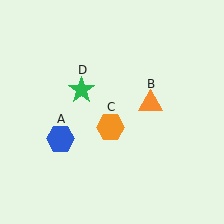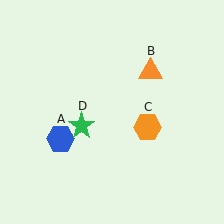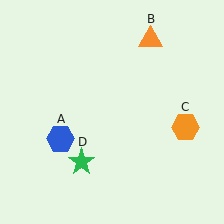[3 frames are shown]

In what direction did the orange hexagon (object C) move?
The orange hexagon (object C) moved right.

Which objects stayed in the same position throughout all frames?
Blue hexagon (object A) remained stationary.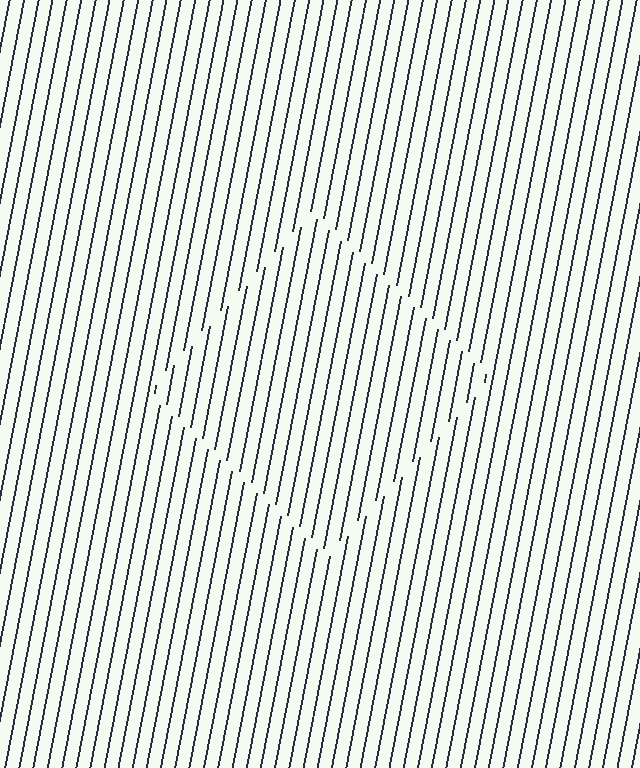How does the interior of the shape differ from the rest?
The interior of the shape contains the same grating, shifted by half a period — the contour is defined by the phase discontinuity where line-ends from the inner and outer gratings abut.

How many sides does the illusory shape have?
4 sides — the line-ends trace a square.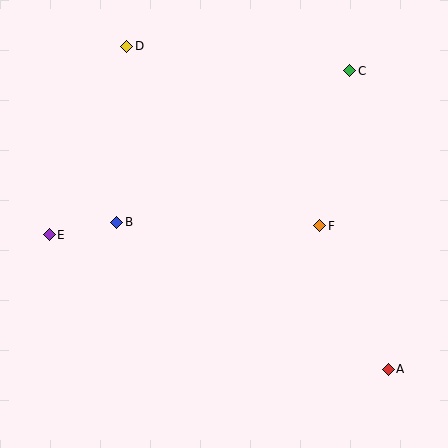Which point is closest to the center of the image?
Point F at (320, 226) is closest to the center.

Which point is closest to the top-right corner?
Point C is closest to the top-right corner.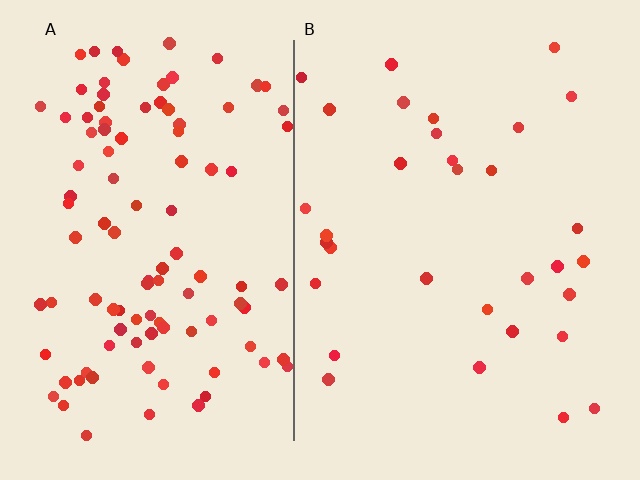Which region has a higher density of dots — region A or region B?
A (the left).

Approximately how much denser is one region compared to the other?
Approximately 3.3× — region A over region B.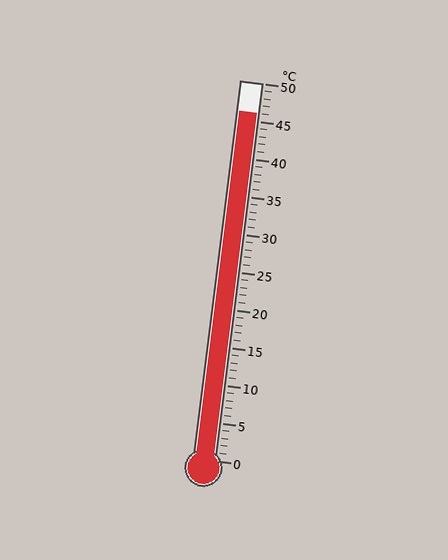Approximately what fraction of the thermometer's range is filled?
The thermometer is filled to approximately 90% of its range.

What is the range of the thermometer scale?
The thermometer scale ranges from 0°C to 50°C.